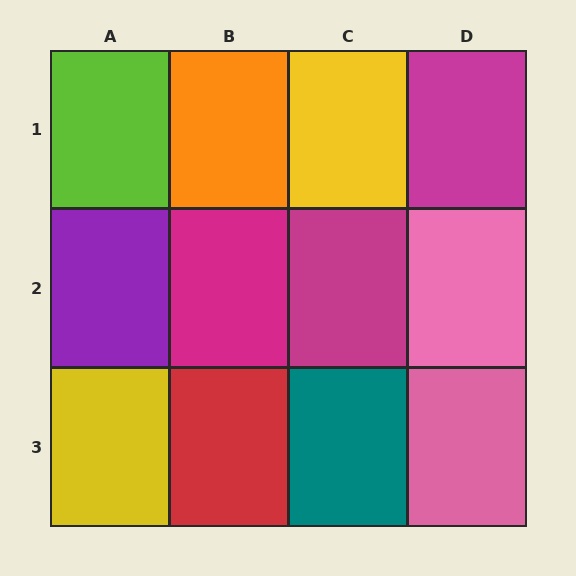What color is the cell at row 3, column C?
Teal.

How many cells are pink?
2 cells are pink.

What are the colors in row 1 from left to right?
Lime, orange, yellow, magenta.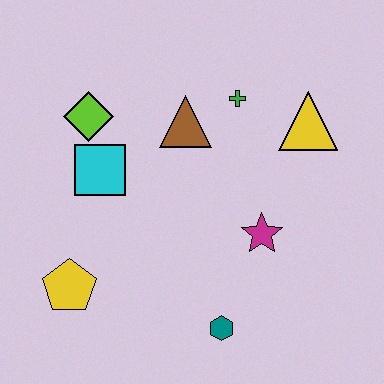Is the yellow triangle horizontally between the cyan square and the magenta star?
No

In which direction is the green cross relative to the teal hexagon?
The green cross is above the teal hexagon.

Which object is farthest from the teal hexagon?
The lime diamond is farthest from the teal hexagon.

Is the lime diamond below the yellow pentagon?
No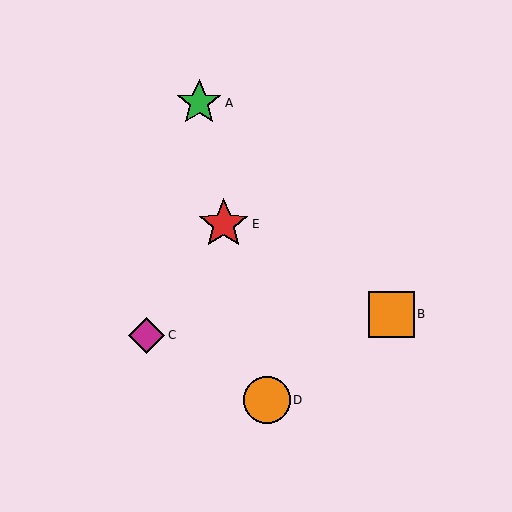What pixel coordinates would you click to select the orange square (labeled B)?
Click at (391, 314) to select the orange square B.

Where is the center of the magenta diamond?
The center of the magenta diamond is at (147, 335).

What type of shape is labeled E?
Shape E is a red star.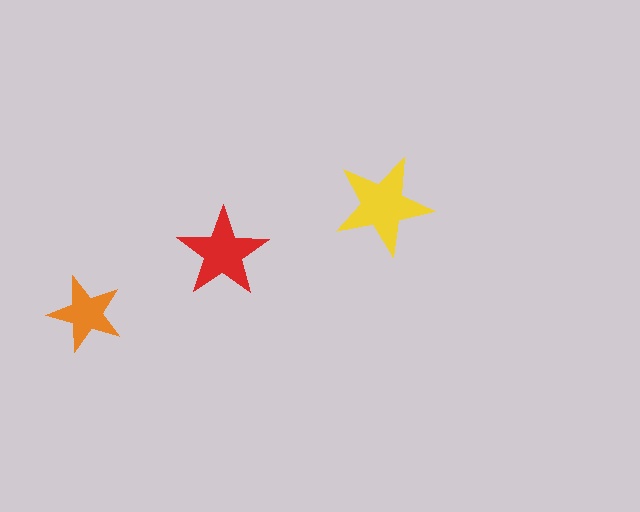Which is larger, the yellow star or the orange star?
The yellow one.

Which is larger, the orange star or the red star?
The red one.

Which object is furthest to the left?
The orange star is leftmost.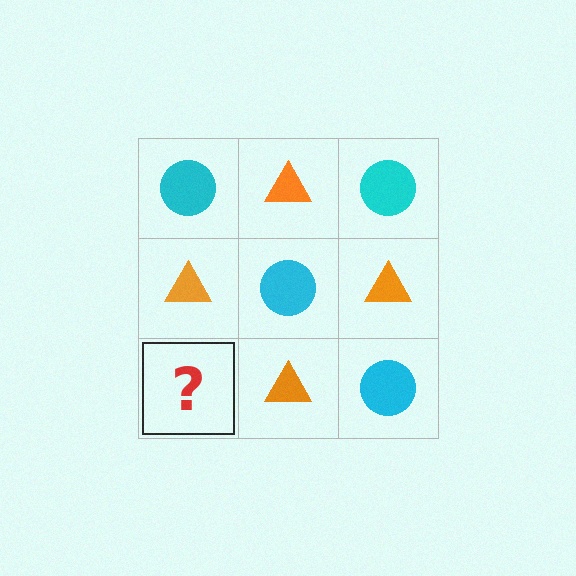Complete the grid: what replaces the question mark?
The question mark should be replaced with a cyan circle.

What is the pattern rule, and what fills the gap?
The rule is that it alternates cyan circle and orange triangle in a checkerboard pattern. The gap should be filled with a cyan circle.